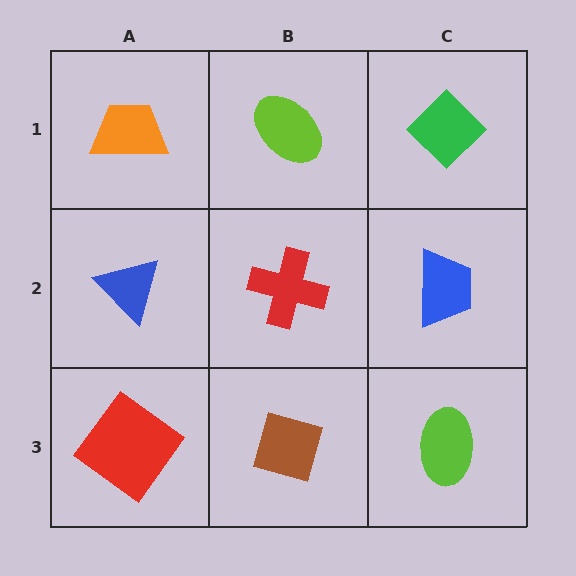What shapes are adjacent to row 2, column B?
A lime ellipse (row 1, column B), a brown diamond (row 3, column B), a blue triangle (row 2, column A), a blue trapezoid (row 2, column C).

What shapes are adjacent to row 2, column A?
An orange trapezoid (row 1, column A), a red diamond (row 3, column A), a red cross (row 2, column B).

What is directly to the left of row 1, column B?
An orange trapezoid.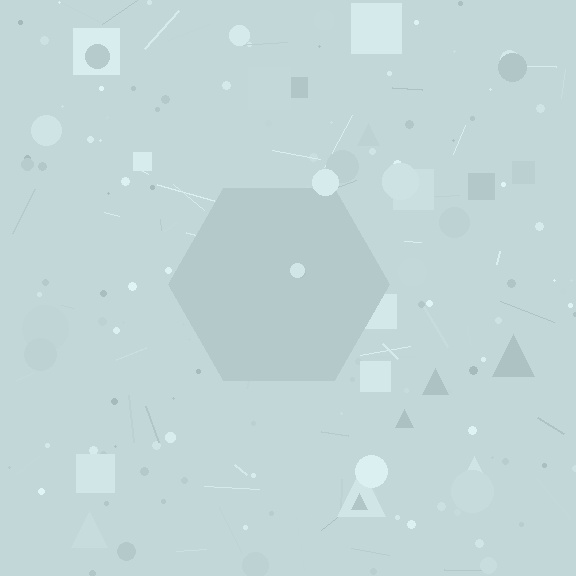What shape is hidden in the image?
A hexagon is hidden in the image.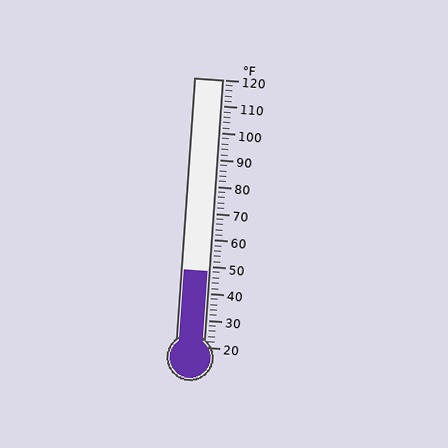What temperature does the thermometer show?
The thermometer shows approximately 48°F.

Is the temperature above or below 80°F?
The temperature is below 80°F.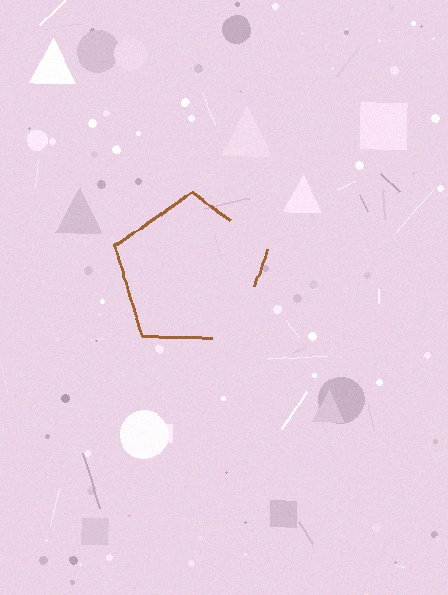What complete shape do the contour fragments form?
The contour fragments form a pentagon.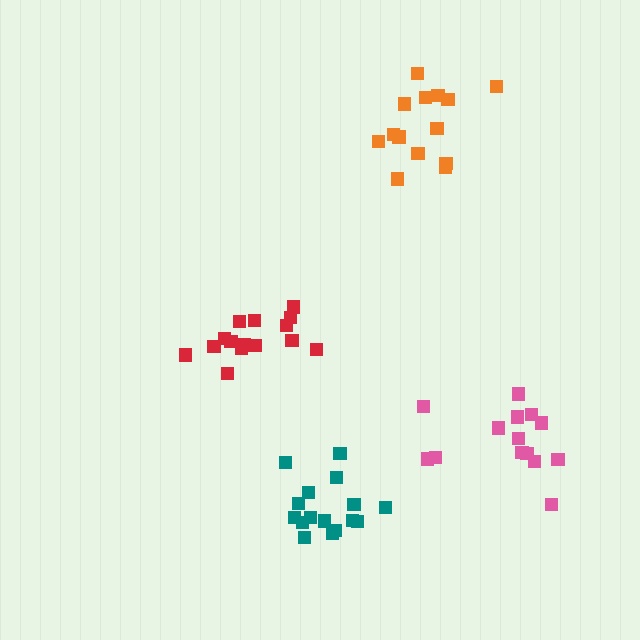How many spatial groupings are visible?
There are 4 spatial groupings.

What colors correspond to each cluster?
The clusters are colored: orange, red, pink, teal.